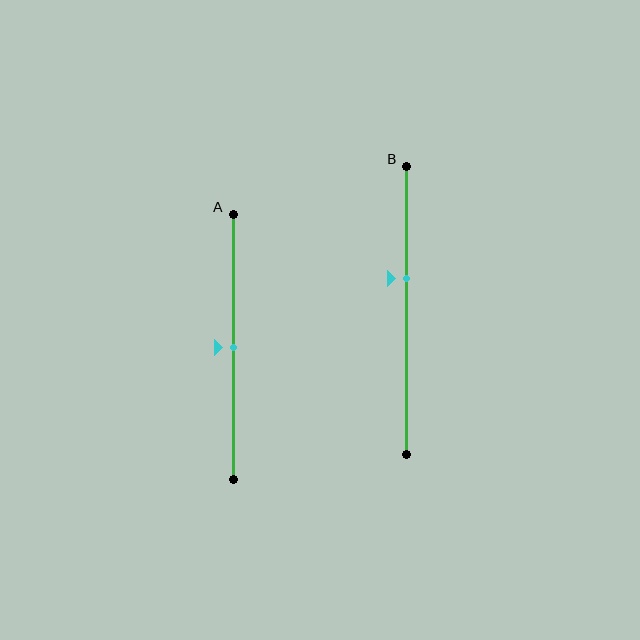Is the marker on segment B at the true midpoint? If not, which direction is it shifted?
No, the marker on segment B is shifted upward by about 11% of the segment length.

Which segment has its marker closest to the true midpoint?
Segment A has its marker closest to the true midpoint.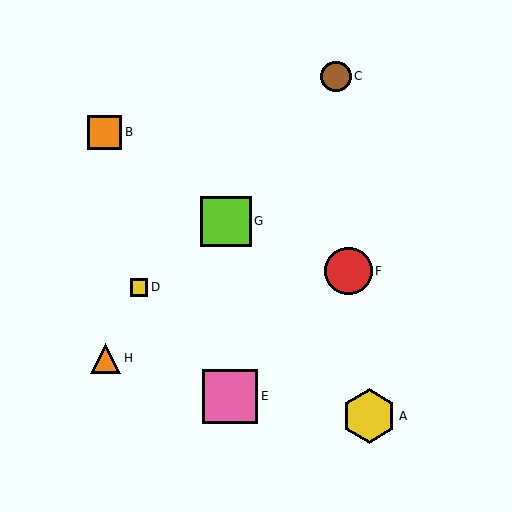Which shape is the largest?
The pink square (labeled E) is the largest.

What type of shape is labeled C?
Shape C is a brown circle.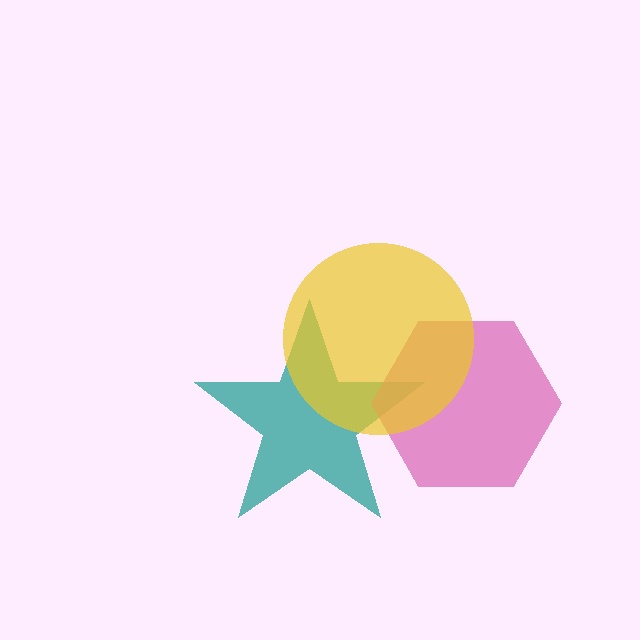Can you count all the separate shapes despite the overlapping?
Yes, there are 3 separate shapes.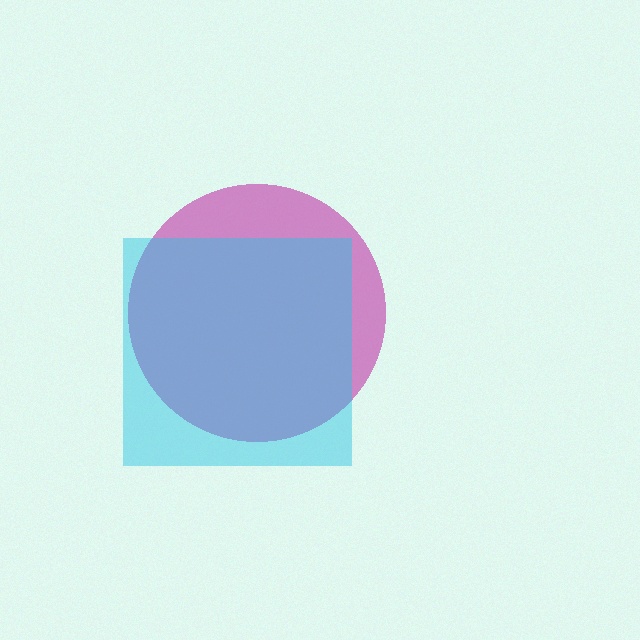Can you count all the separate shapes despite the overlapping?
Yes, there are 2 separate shapes.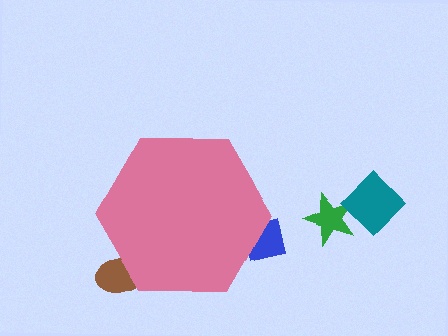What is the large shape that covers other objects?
A pink hexagon.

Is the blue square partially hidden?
Yes, the blue square is partially hidden behind the pink hexagon.